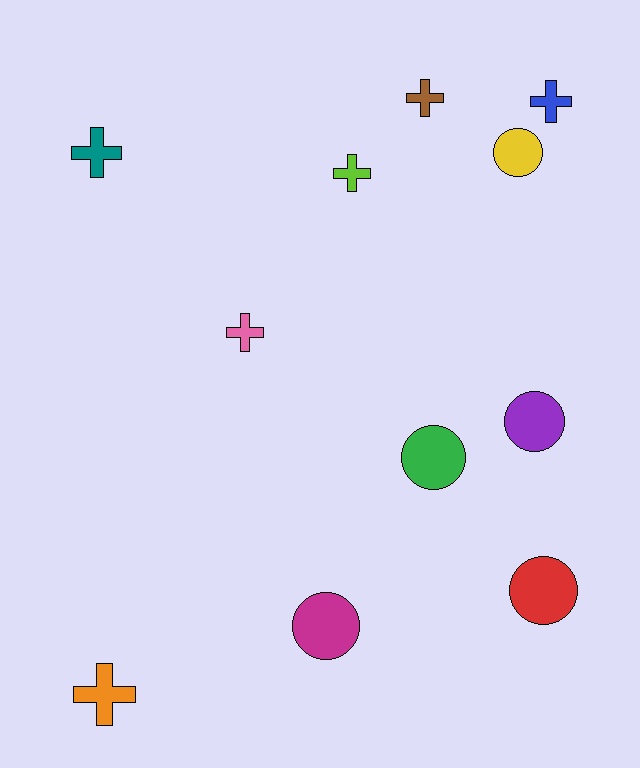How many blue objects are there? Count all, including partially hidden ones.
There is 1 blue object.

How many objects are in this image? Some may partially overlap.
There are 11 objects.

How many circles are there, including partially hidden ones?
There are 5 circles.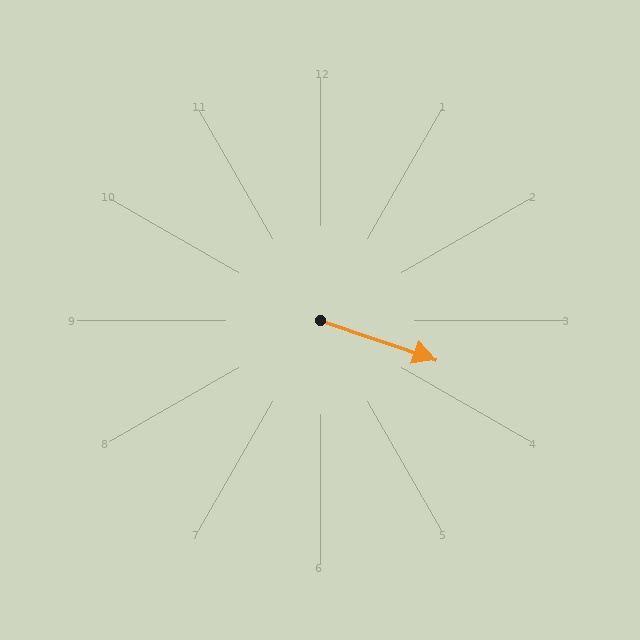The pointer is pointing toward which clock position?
Roughly 4 o'clock.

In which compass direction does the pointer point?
East.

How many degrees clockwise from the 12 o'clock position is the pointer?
Approximately 109 degrees.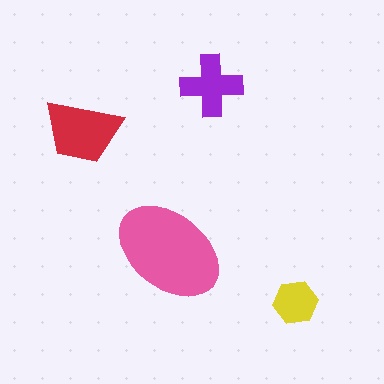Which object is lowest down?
The yellow hexagon is bottommost.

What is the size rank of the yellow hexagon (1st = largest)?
4th.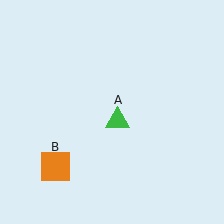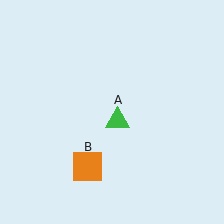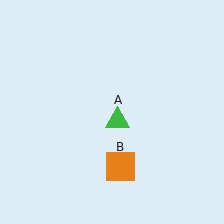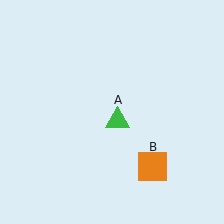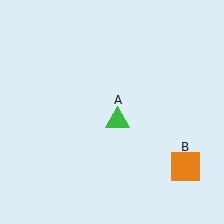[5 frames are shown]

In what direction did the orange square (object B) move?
The orange square (object B) moved right.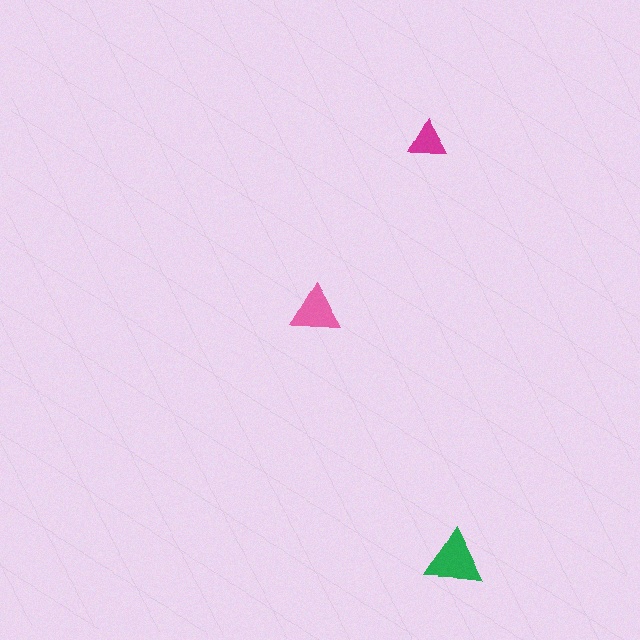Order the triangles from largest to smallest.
the green one, the pink one, the magenta one.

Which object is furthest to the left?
The pink triangle is leftmost.